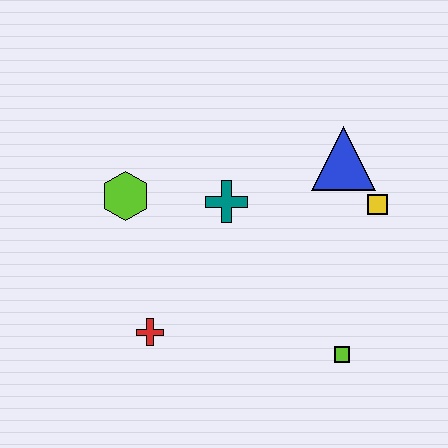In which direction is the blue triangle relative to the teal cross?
The blue triangle is to the right of the teal cross.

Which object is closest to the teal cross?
The lime hexagon is closest to the teal cross.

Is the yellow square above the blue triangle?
No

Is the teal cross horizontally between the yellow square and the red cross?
Yes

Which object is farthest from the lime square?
The lime hexagon is farthest from the lime square.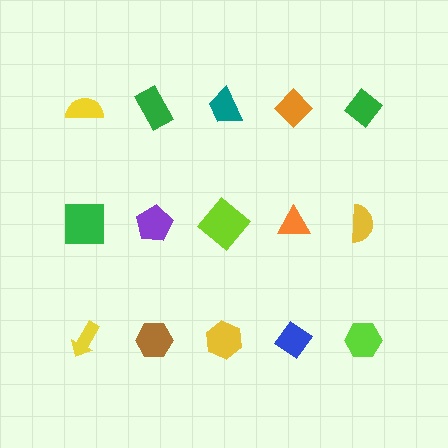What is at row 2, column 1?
A green square.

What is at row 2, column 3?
A lime diamond.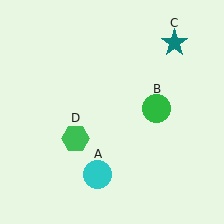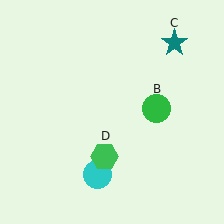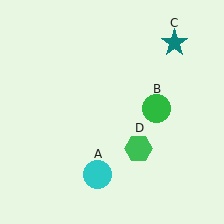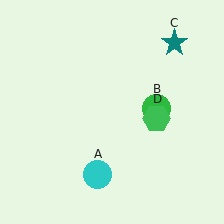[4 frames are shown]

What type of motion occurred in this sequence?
The green hexagon (object D) rotated counterclockwise around the center of the scene.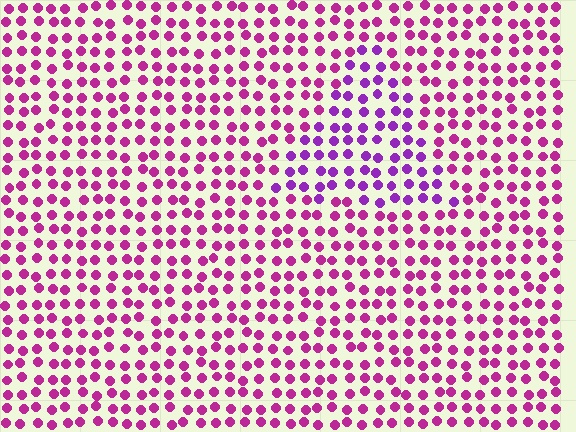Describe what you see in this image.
The image is filled with small magenta elements in a uniform arrangement. A triangle-shaped region is visible where the elements are tinted to a slightly different hue, forming a subtle color boundary.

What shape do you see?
I see a triangle.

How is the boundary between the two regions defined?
The boundary is defined purely by a slight shift in hue (about 31 degrees). Spacing, size, and orientation are identical on both sides.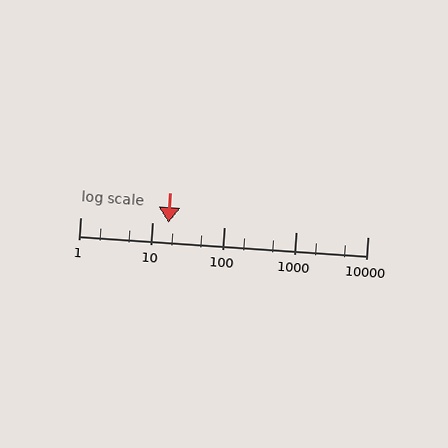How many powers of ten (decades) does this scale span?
The scale spans 4 decades, from 1 to 10000.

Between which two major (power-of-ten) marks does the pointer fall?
The pointer is between 10 and 100.